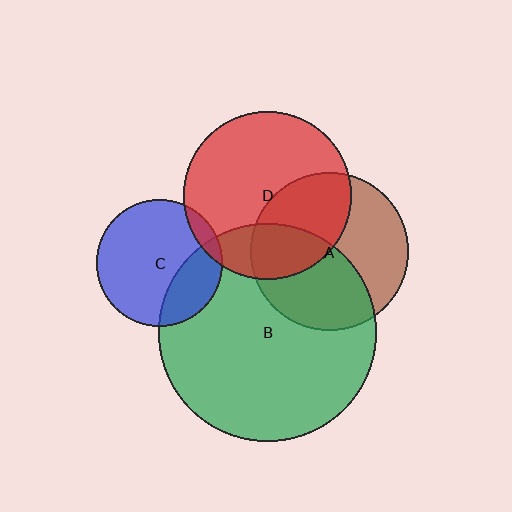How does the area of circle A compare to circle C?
Approximately 1.6 times.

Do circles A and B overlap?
Yes.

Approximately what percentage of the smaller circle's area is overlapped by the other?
Approximately 50%.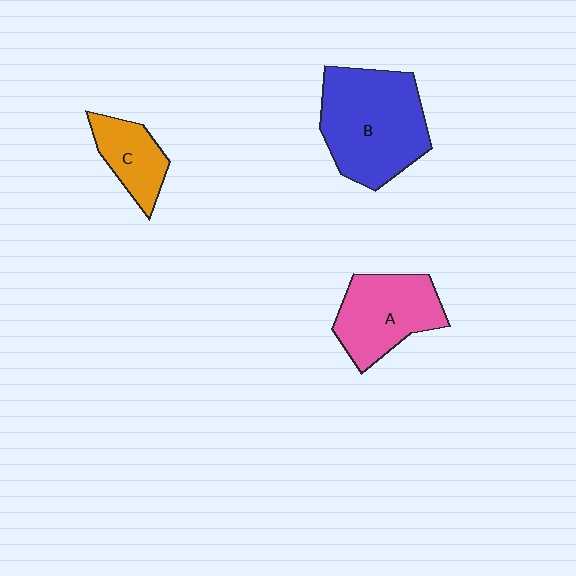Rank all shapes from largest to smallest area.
From largest to smallest: B (blue), A (pink), C (orange).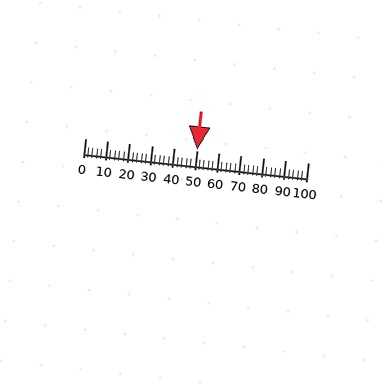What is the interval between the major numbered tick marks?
The major tick marks are spaced 10 units apart.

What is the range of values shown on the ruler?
The ruler shows values from 0 to 100.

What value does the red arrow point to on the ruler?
The red arrow points to approximately 50.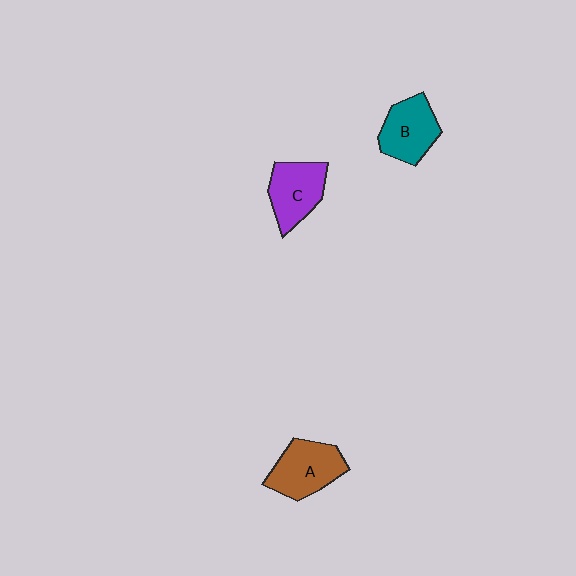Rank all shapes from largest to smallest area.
From largest to smallest: A (brown), C (purple), B (teal).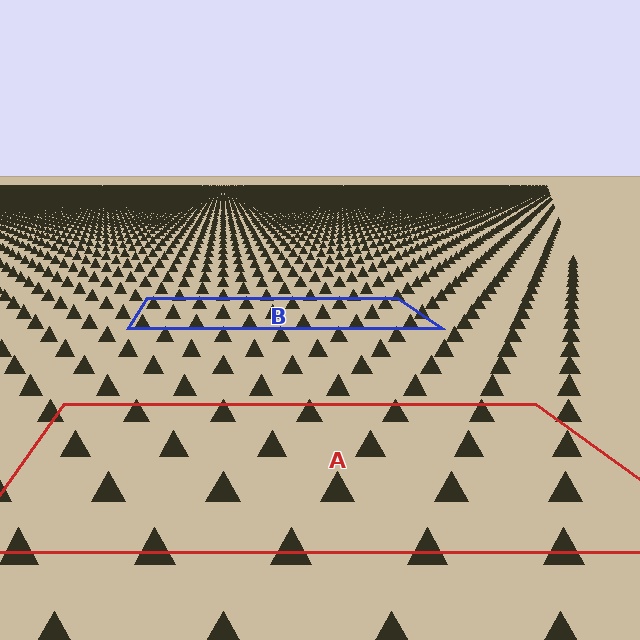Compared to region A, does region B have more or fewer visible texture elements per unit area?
Region B has more texture elements per unit area — they are packed more densely because it is farther away.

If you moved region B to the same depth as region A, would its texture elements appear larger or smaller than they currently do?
They would appear larger. At a closer depth, the same texture elements are projected at a bigger on-screen size.